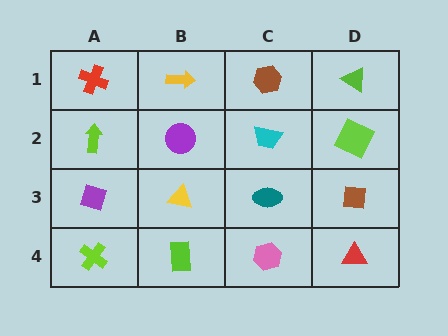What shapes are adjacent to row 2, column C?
A brown hexagon (row 1, column C), a teal ellipse (row 3, column C), a purple circle (row 2, column B), a lime square (row 2, column D).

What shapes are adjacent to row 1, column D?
A lime square (row 2, column D), a brown hexagon (row 1, column C).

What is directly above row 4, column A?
A purple diamond.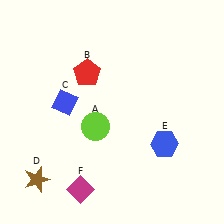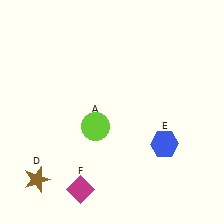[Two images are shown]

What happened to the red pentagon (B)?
The red pentagon (B) was removed in Image 2. It was in the top-left area of Image 1.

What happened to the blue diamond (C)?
The blue diamond (C) was removed in Image 2. It was in the top-left area of Image 1.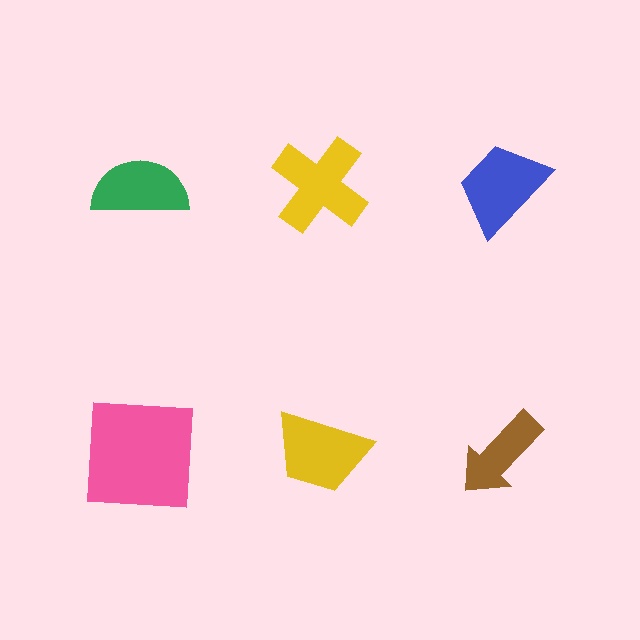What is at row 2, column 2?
A yellow trapezoid.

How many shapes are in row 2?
3 shapes.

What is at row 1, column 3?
A blue trapezoid.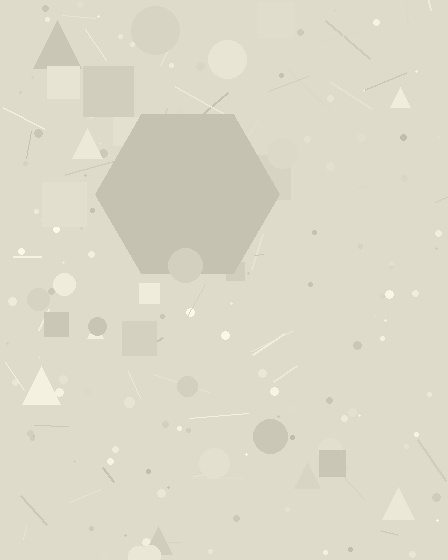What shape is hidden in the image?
A hexagon is hidden in the image.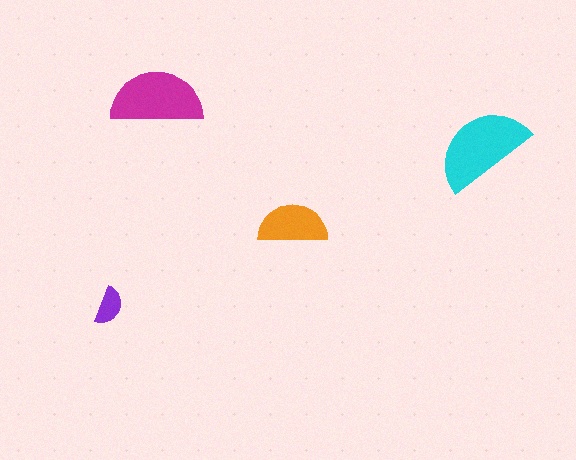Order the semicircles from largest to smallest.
the cyan one, the magenta one, the orange one, the purple one.